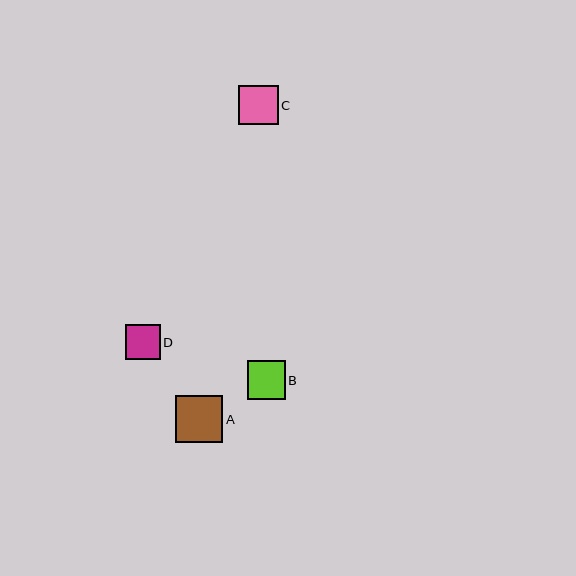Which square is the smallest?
Square D is the smallest with a size of approximately 35 pixels.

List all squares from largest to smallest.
From largest to smallest: A, C, B, D.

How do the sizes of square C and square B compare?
Square C and square B are approximately the same size.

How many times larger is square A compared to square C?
Square A is approximately 1.2 times the size of square C.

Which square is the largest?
Square A is the largest with a size of approximately 47 pixels.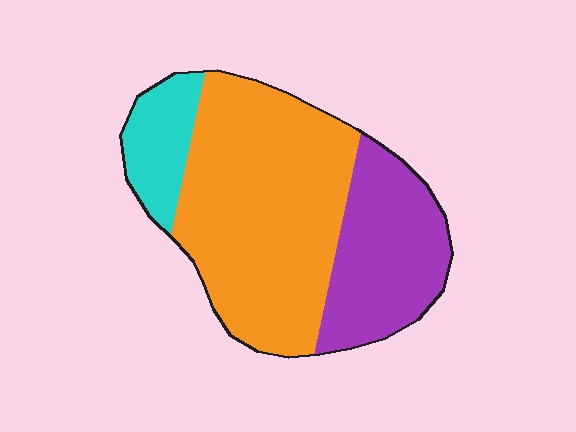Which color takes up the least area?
Cyan, at roughly 15%.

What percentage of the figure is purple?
Purple takes up between a quarter and a half of the figure.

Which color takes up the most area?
Orange, at roughly 60%.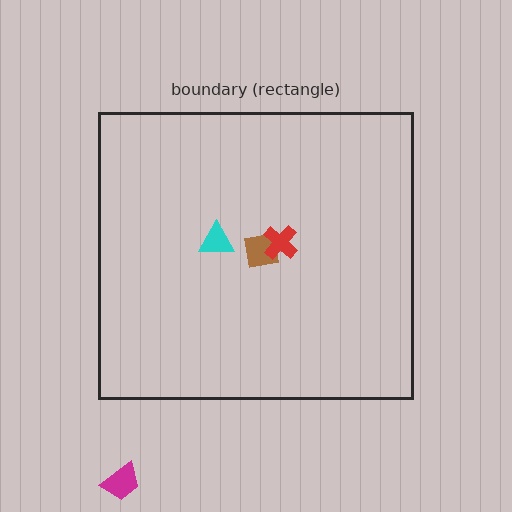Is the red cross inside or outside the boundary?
Inside.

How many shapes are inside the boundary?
3 inside, 1 outside.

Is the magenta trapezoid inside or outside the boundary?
Outside.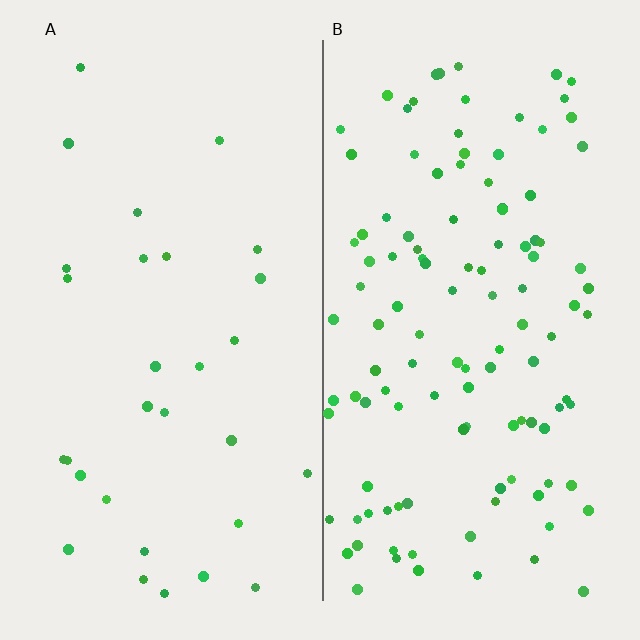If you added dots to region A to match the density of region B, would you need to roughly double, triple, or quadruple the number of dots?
Approximately quadruple.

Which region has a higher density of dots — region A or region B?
B (the right).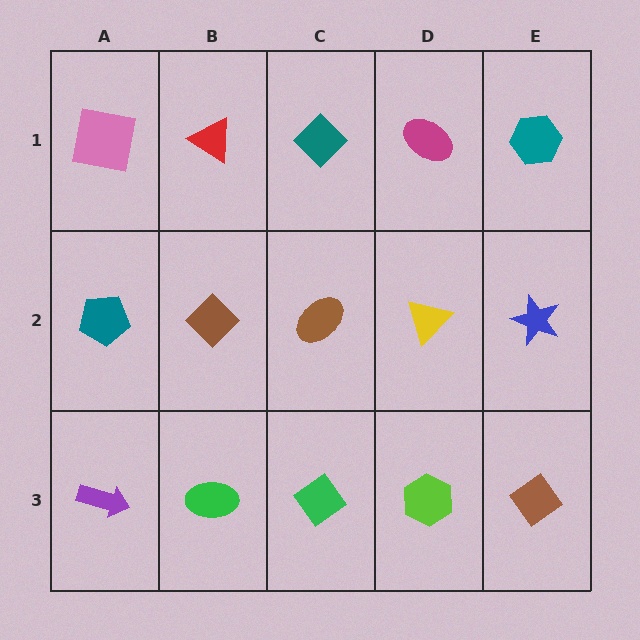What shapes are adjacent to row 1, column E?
A blue star (row 2, column E), a magenta ellipse (row 1, column D).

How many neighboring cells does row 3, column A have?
2.